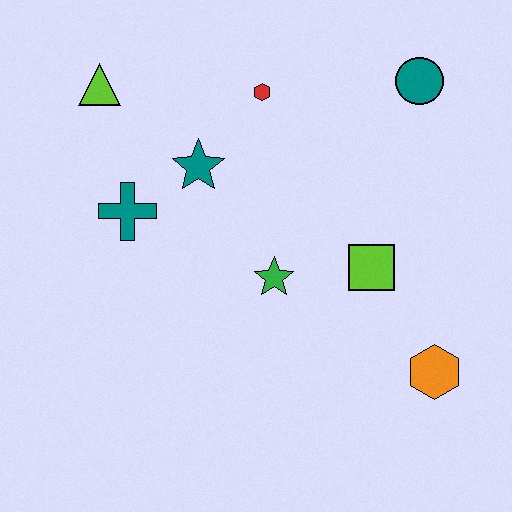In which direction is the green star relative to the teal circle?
The green star is below the teal circle.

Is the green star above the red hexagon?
No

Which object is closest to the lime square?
The green star is closest to the lime square.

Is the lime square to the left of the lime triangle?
No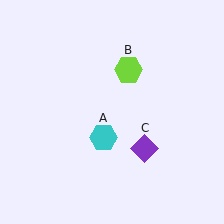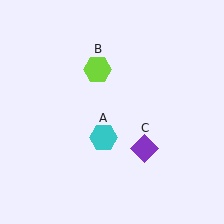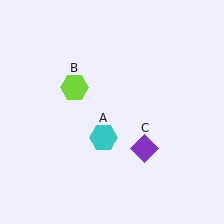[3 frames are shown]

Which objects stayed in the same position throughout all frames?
Cyan hexagon (object A) and purple diamond (object C) remained stationary.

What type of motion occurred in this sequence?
The lime hexagon (object B) rotated counterclockwise around the center of the scene.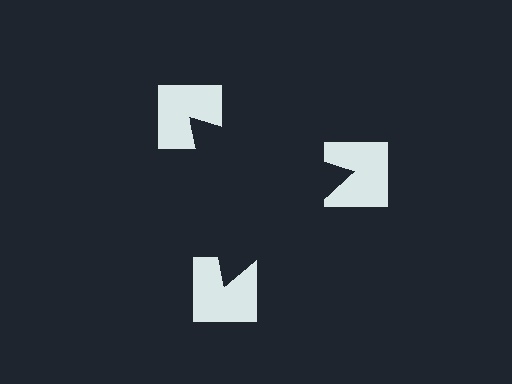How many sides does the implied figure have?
3 sides.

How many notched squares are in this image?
There are 3 — one at each vertex of the illusory triangle.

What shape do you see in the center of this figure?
An illusory triangle — its edges are inferred from the aligned wedge cuts in the notched squares, not physically drawn.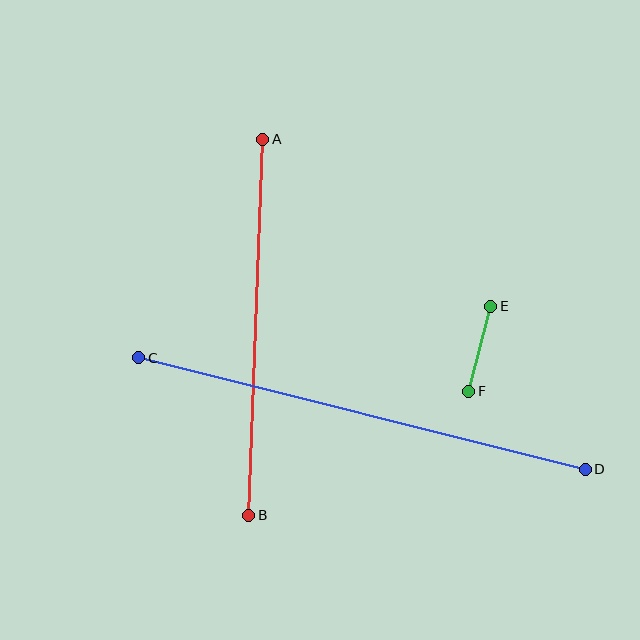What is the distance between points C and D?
The distance is approximately 460 pixels.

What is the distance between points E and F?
The distance is approximately 88 pixels.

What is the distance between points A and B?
The distance is approximately 376 pixels.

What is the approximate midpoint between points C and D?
The midpoint is at approximately (362, 414) pixels.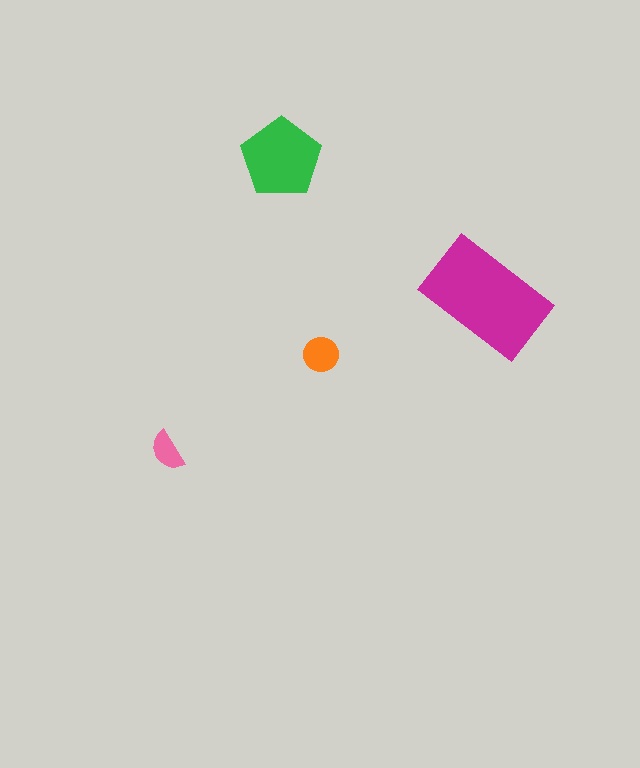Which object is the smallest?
The pink semicircle.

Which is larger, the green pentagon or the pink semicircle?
The green pentagon.